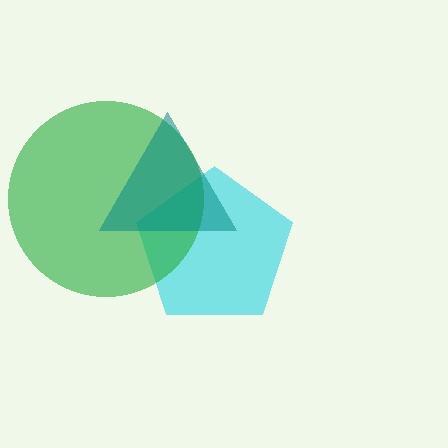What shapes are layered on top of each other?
The layered shapes are: a cyan pentagon, a green circle, a teal triangle.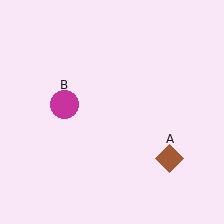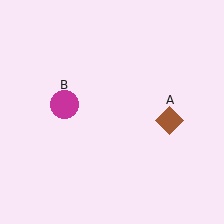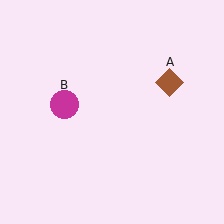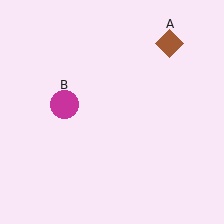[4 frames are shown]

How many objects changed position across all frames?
1 object changed position: brown diamond (object A).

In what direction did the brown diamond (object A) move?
The brown diamond (object A) moved up.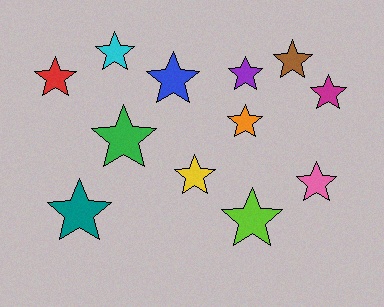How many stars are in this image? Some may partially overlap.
There are 12 stars.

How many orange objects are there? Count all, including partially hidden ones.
There is 1 orange object.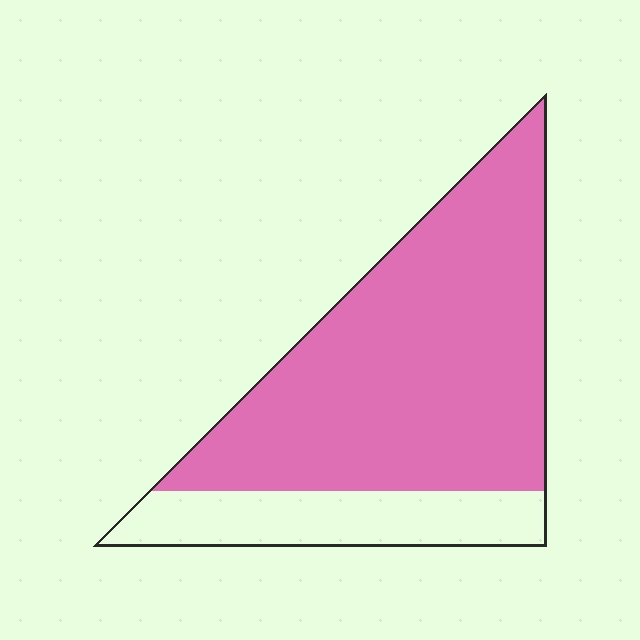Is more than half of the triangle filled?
Yes.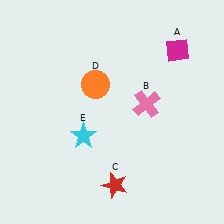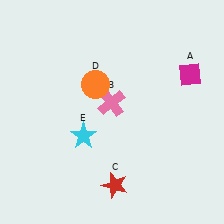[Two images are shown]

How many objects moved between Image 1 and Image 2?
2 objects moved between the two images.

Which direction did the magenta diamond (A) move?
The magenta diamond (A) moved down.